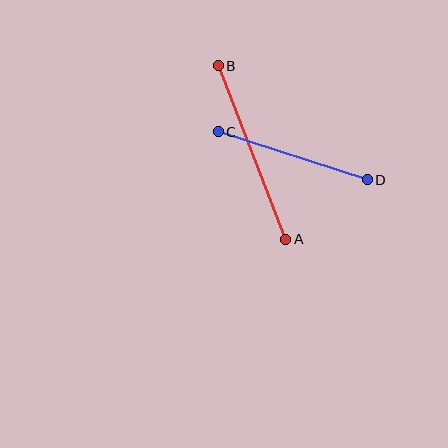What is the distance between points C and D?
The distance is approximately 156 pixels.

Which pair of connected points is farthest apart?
Points A and B are farthest apart.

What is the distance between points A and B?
The distance is approximately 186 pixels.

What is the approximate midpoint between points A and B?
The midpoint is at approximately (252, 153) pixels.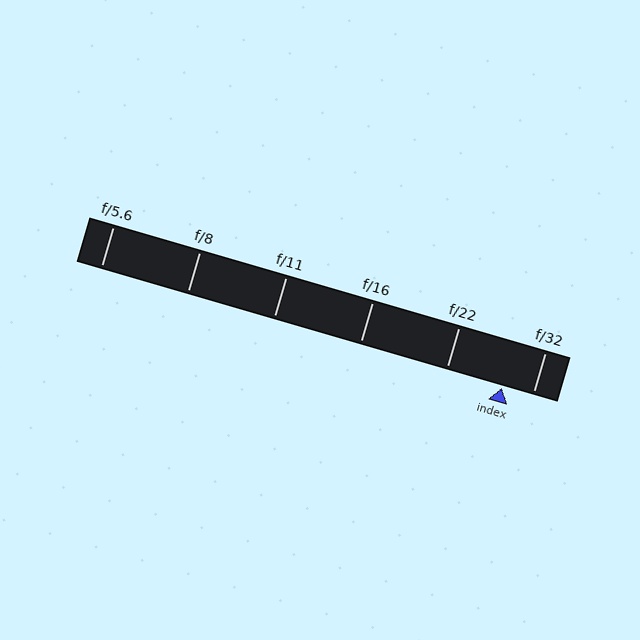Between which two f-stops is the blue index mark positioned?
The index mark is between f/22 and f/32.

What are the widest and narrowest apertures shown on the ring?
The widest aperture shown is f/5.6 and the narrowest is f/32.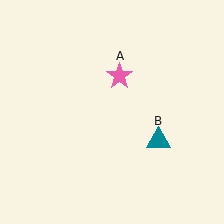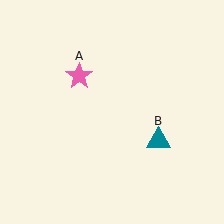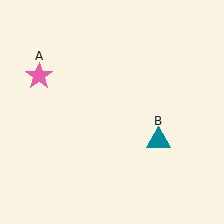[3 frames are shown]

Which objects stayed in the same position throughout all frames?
Teal triangle (object B) remained stationary.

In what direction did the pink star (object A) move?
The pink star (object A) moved left.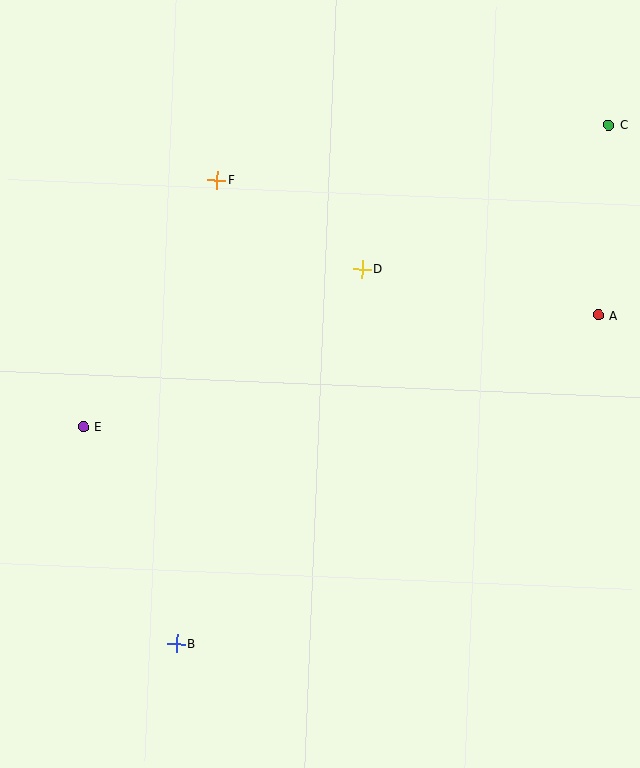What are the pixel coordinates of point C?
Point C is at (609, 125).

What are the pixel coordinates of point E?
Point E is at (83, 426).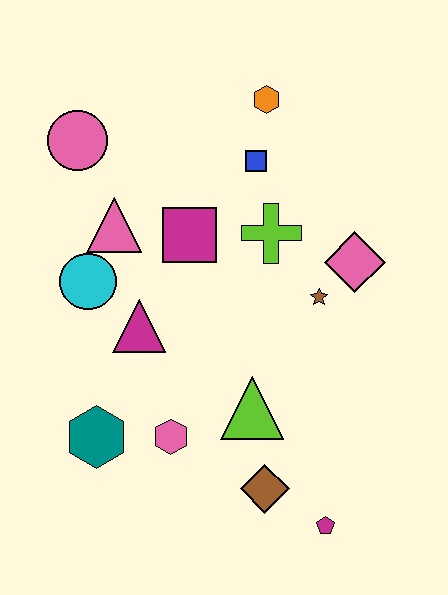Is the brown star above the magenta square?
No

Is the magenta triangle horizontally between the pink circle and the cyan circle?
No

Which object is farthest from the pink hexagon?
The orange hexagon is farthest from the pink hexagon.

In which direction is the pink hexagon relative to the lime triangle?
The pink hexagon is to the left of the lime triangle.